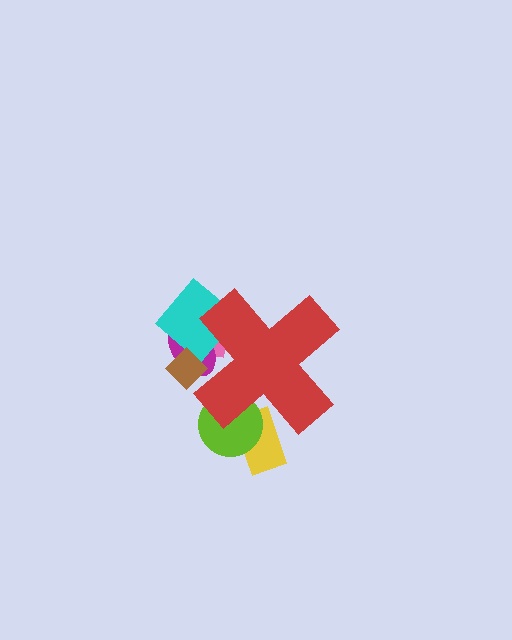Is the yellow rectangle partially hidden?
Yes, the yellow rectangle is partially hidden behind the red cross.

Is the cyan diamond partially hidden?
Yes, the cyan diamond is partially hidden behind the red cross.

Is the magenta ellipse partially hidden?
Yes, the magenta ellipse is partially hidden behind the red cross.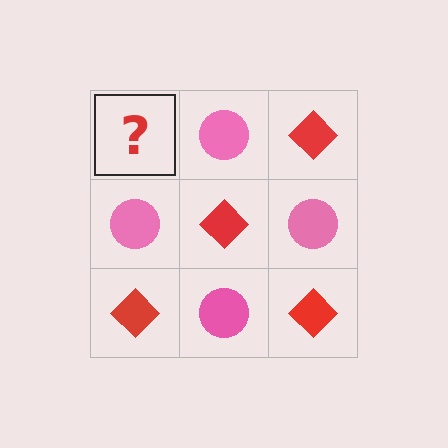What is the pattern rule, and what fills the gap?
The rule is that it alternates red diamond and pink circle in a checkerboard pattern. The gap should be filled with a red diamond.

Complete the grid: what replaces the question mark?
The question mark should be replaced with a red diamond.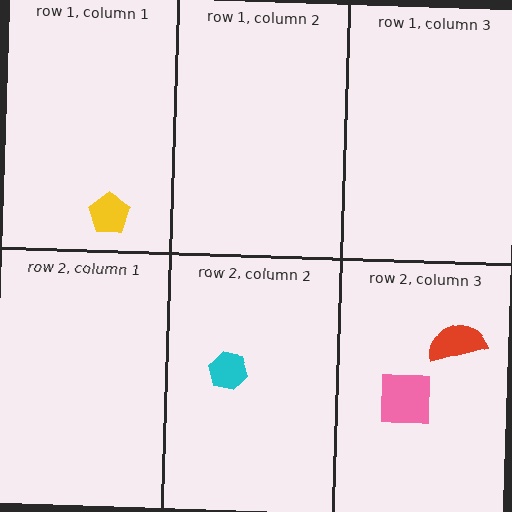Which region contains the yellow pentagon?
The row 1, column 1 region.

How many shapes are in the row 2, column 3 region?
2.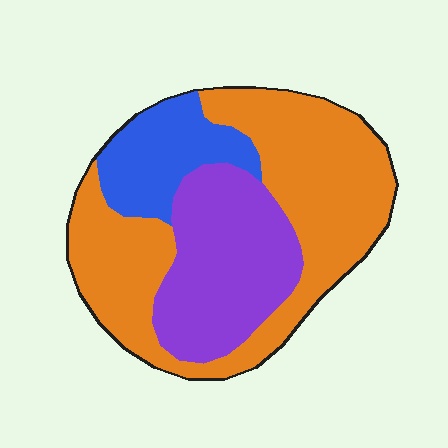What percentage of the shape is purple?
Purple takes up about one third (1/3) of the shape.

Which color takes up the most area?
Orange, at roughly 55%.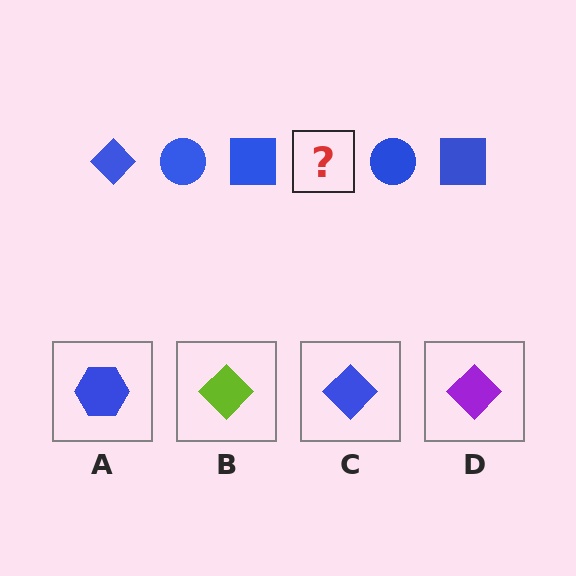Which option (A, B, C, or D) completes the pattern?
C.